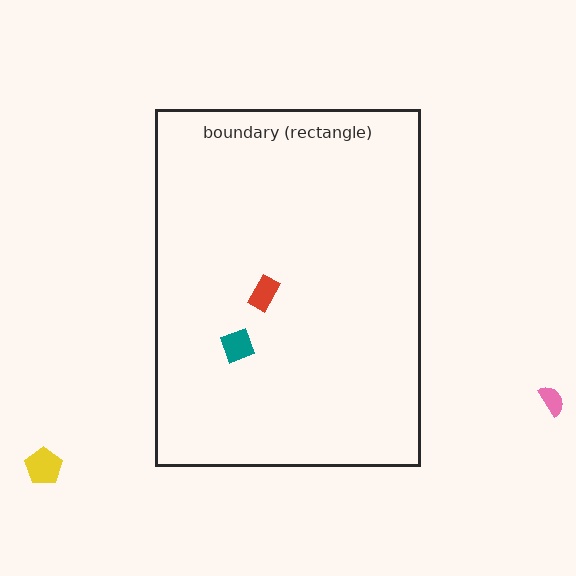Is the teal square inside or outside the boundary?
Inside.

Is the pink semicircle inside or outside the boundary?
Outside.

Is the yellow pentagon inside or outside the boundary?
Outside.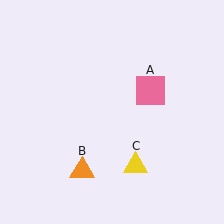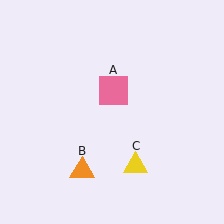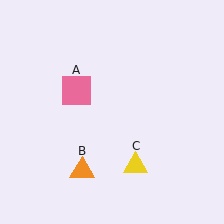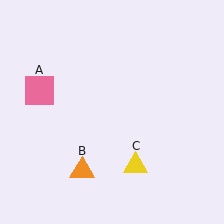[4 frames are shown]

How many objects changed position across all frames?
1 object changed position: pink square (object A).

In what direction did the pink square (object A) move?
The pink square (object A) moved left.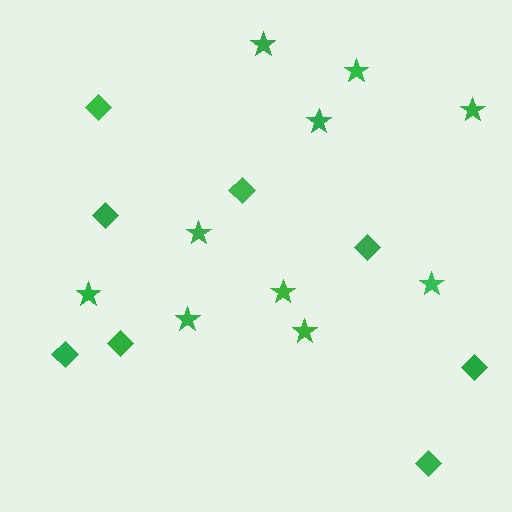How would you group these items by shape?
There are 2 groups: one group of stars (10) and one group of diamonds (8).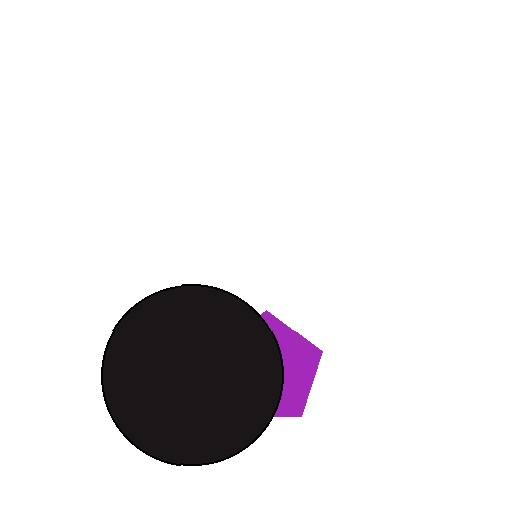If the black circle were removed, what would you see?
You would see the complete purple pentagon.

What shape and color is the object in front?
The object in front is a black circle.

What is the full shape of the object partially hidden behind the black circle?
The partially hidden object is a purple pentagon.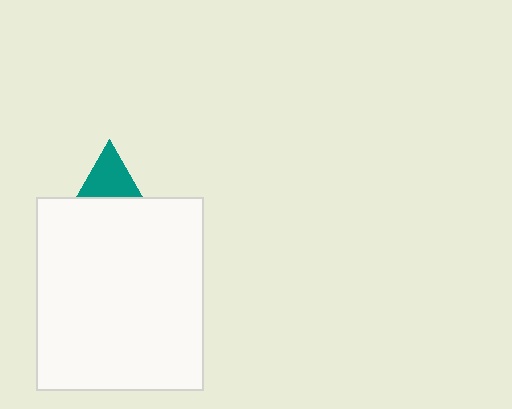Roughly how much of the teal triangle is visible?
About half of it is visible (roughly 48%).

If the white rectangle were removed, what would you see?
You would see the complete teal triangle.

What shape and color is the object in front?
The object in front is a white rectangle.